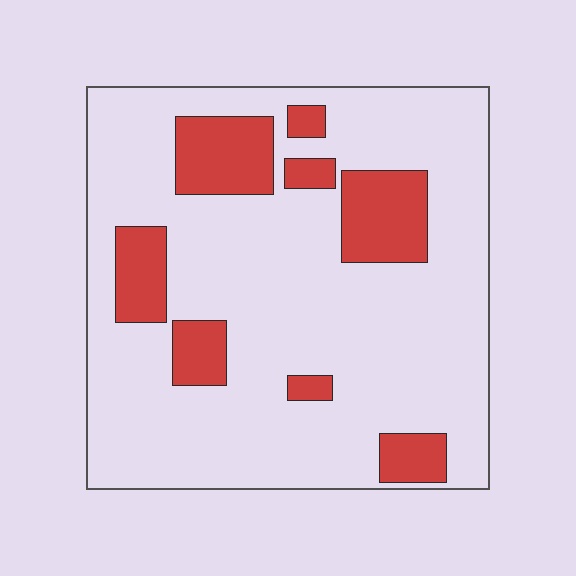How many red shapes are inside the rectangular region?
8.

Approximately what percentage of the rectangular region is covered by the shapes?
Approximately 20%.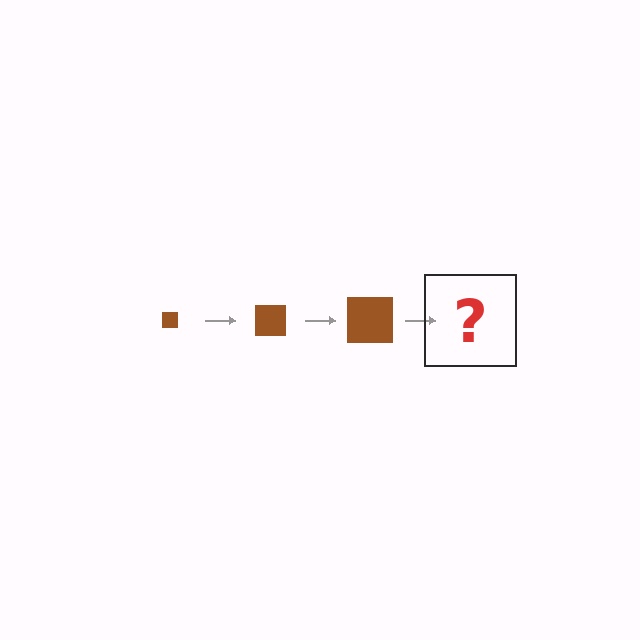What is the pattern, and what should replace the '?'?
The pattern is that the square gets progressively larger each step. The '?' should be a brown square, larger than the previous one.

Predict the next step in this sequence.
The next step is a brown square, larger than the previous one.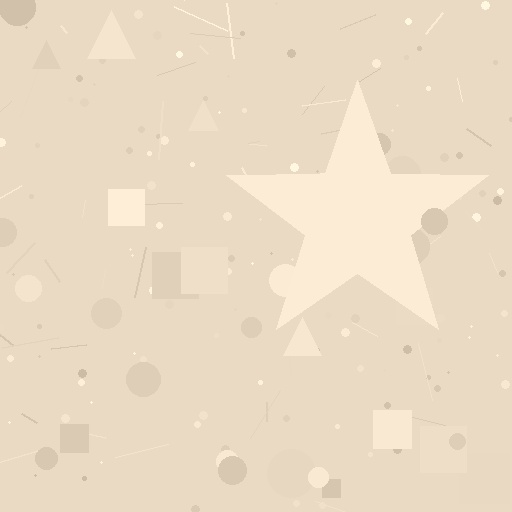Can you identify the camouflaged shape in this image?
The camouflaged shape is a star.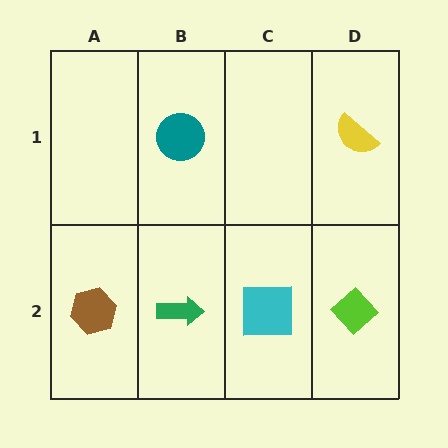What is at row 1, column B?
A teal circle.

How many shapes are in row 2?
4 shapes.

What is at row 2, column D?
A lime diamond.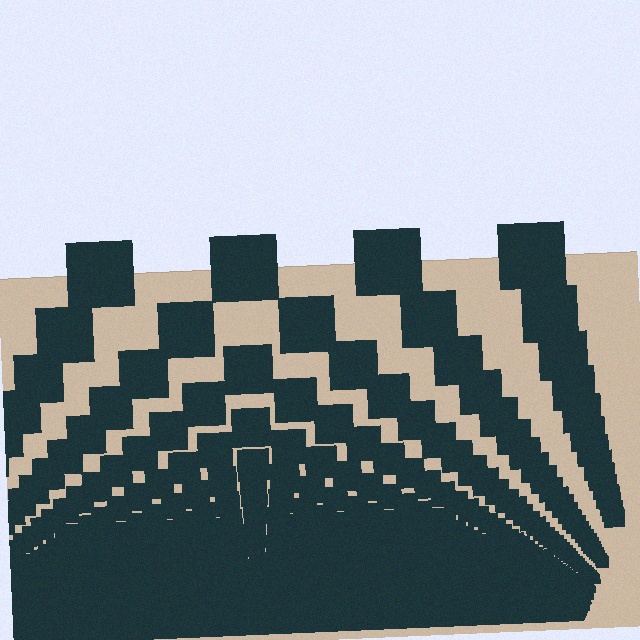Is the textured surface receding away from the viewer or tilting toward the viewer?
The surface appears to tilt toward the viewer. Texture elements get larger and sparser toward the top.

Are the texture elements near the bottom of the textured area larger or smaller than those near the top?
Smaller. The gradient is inverted — elements near the bottom are smaller and denser.